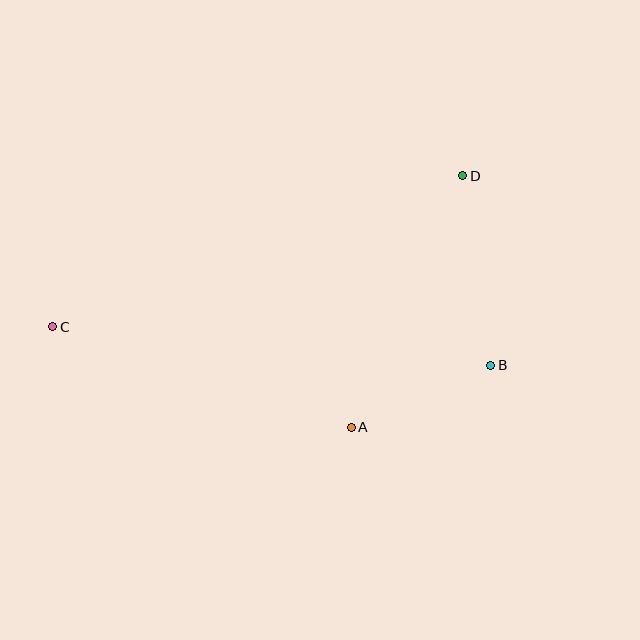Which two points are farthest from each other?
Points B and C are farthest from each other.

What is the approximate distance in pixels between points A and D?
The distance between A and D is approximately 275 pixels.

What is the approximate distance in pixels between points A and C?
The distance between A and C is approximately 315 pixels.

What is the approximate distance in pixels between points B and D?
The distance between B and D is approximately 192 pixels.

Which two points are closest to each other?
Points A and B are closest to each other.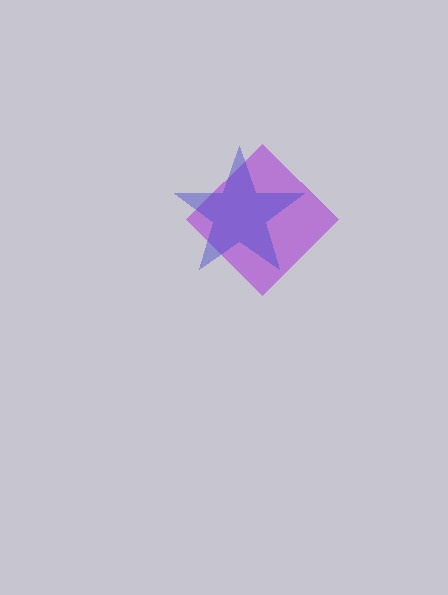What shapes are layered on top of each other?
The layered shapes are: a purple diamond, a blue star.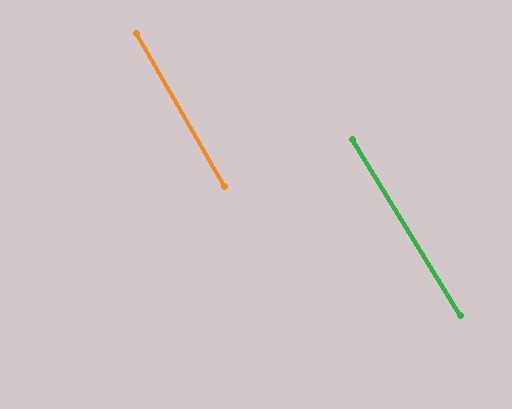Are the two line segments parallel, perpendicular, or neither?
Parallel — their directions differ by only 1.7°.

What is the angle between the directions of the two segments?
Approximately 2 degrees.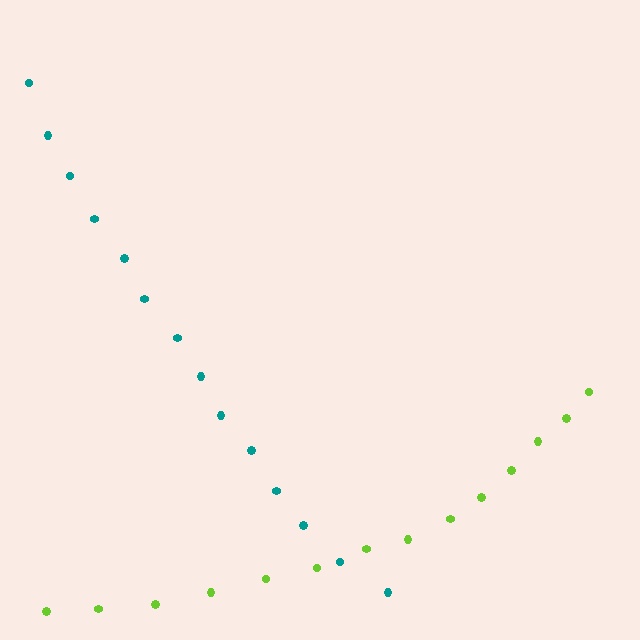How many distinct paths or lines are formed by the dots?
There are 2 distinct paths.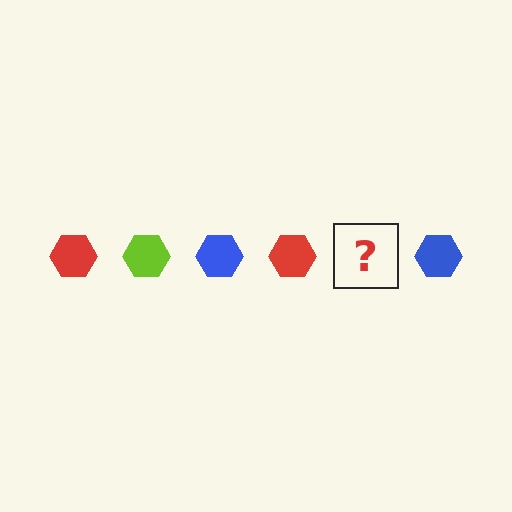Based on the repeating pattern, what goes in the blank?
The blank should be a lime hexagon.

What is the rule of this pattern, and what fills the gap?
The rule is that the pattern cycles through red, lime, blue hexagons. The gap should be filled with a lime hexagon.